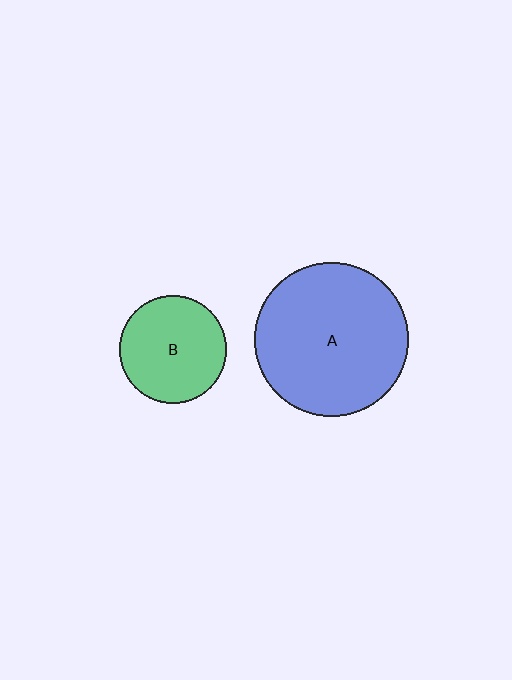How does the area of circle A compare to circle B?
Approximately 2.1 times.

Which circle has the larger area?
Circle A (blue).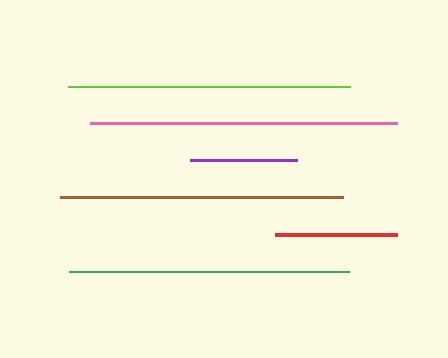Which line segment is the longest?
The pink line is the longest at approximately 308 pixels.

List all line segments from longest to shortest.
From longest to shortest: pink, brown, lime, green, red, purple.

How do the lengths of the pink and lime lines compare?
The pink and lime lines are approximately the same length.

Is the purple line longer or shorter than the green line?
The green line is longer than the purple line.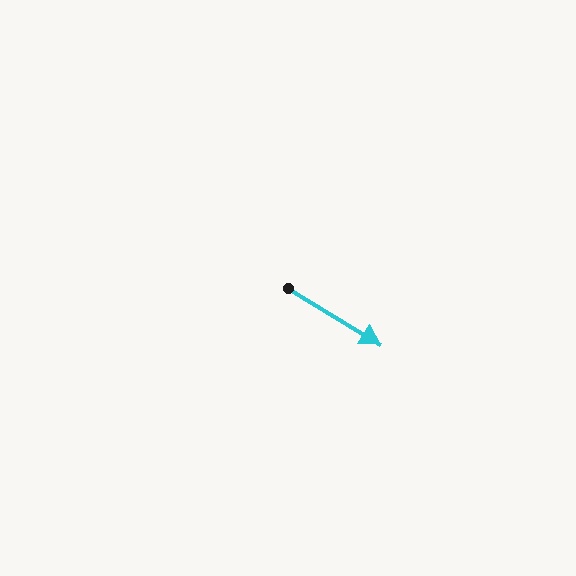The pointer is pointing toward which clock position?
Roughly 4 o'clock.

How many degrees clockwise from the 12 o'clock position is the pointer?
Approximately 121 degrees.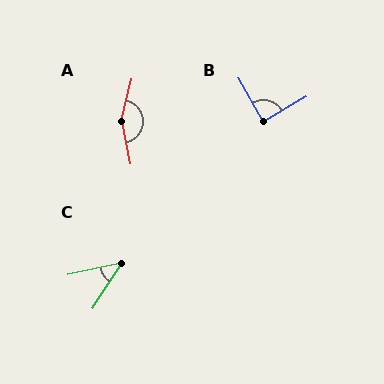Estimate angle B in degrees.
Approximately 90 degrees.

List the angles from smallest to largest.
C (45°), B (90°), A (154°).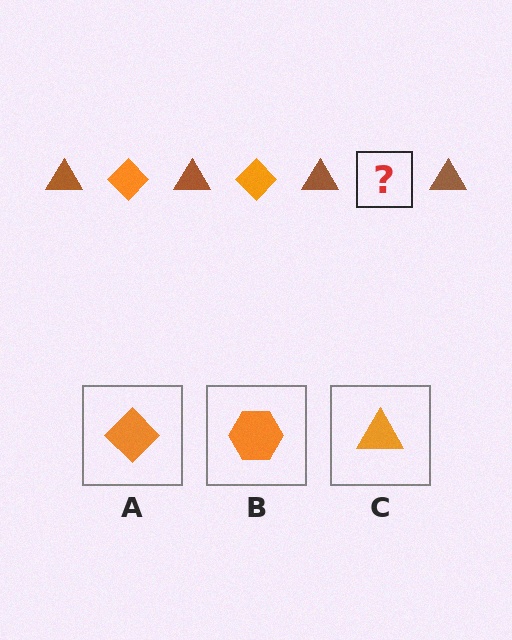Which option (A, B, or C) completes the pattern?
A.